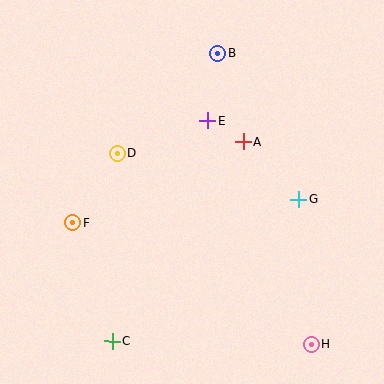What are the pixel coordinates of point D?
Point D is at (118, 153).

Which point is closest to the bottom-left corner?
Point C is closest to the bottom-left corner.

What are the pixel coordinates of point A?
Point A is at (244, 142).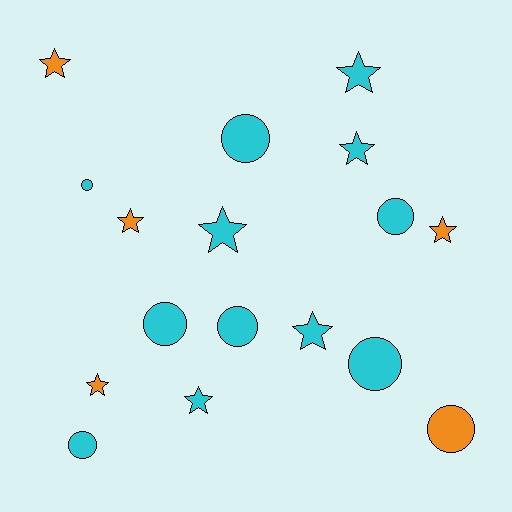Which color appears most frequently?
Cyan, with 12 objects.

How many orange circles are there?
There is 1 orange circle.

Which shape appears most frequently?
Star, with 9 objects.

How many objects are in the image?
There are 17 objects.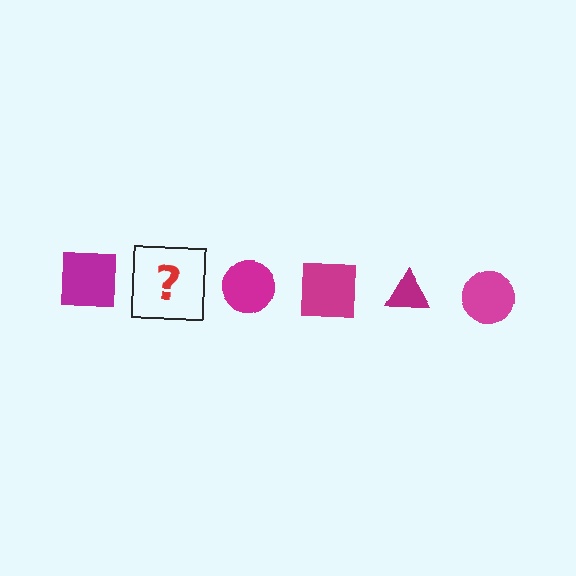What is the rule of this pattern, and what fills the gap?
The rule is that the pattern cycles through square, triangle, circle shapes in magenta. The gap should be filled with a magenta triangle.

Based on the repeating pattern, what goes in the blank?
The blank should be a magenta triangle.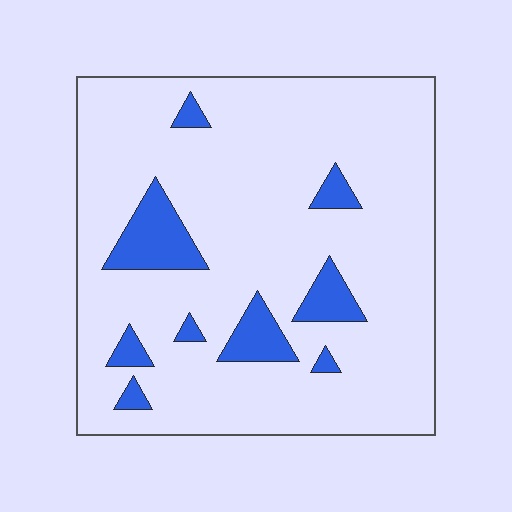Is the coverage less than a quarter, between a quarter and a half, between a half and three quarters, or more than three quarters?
Less than a quarter.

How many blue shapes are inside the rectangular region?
9.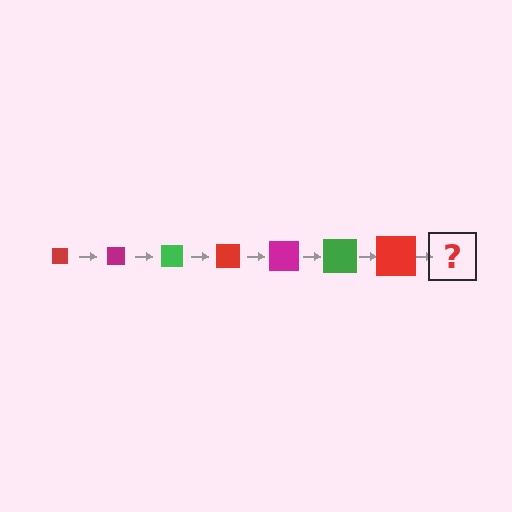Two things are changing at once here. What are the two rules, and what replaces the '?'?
The two rules are that the square grows larger each step and the color cycles through red, magenta, and green. The '?' should be a magenta square, larger than the previous one.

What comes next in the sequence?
The next element should be a magenta square, larger than the previous one.